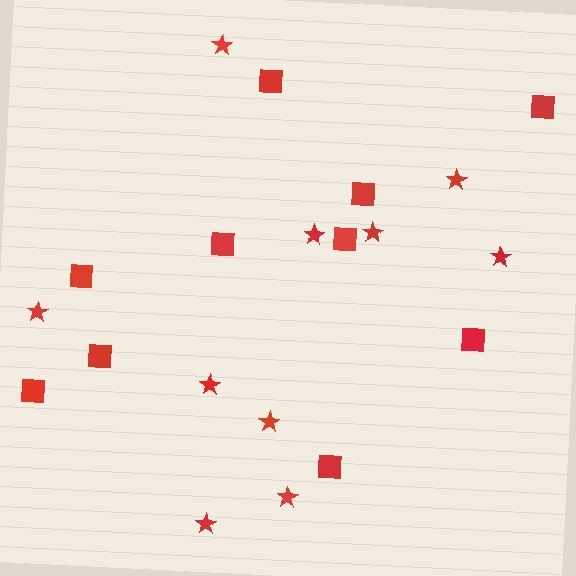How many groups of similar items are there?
There are 2 groups: one group of squares (10) and one group of stars (10).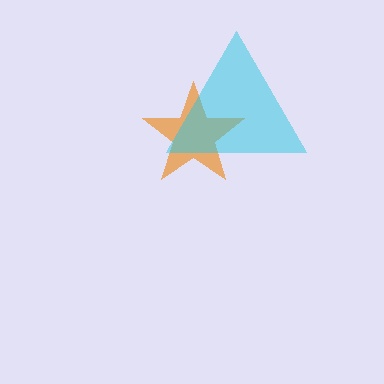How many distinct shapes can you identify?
There are 2 distinct shapes: an orange star, a cyan triangle.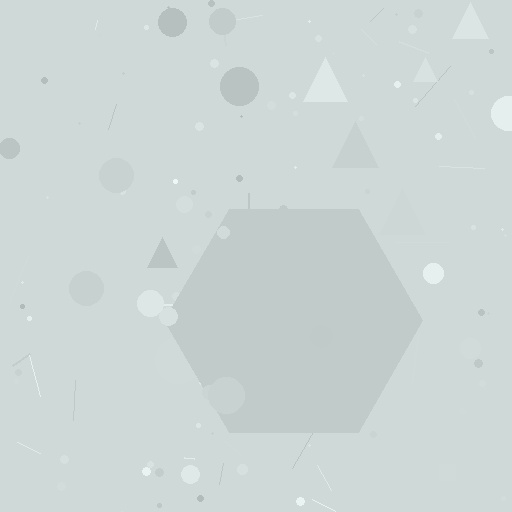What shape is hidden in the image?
A hexagon is hidden in the image.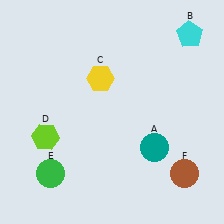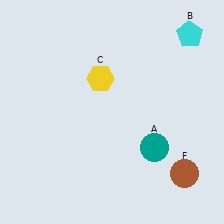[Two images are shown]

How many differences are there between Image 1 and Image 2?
There are 2 differences between the two images.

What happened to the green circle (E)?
The green circle (E) was removed in Image 2. It was in the bottom-left area of Image 1.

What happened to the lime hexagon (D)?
The lime hexagon (D) was removed in Image 2. It was in the bottom-left area of Image 1.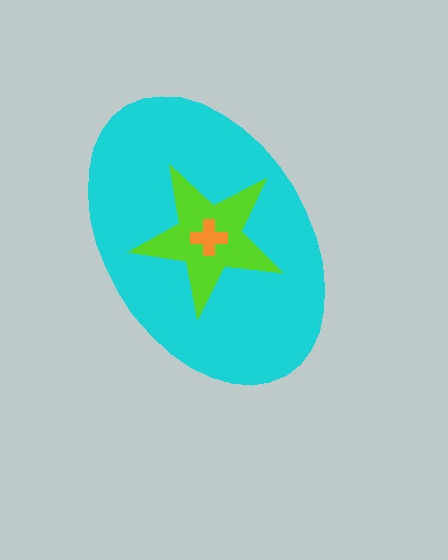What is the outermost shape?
The cyan ellipse.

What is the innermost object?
The orange cross.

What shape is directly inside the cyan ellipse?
The lime star.